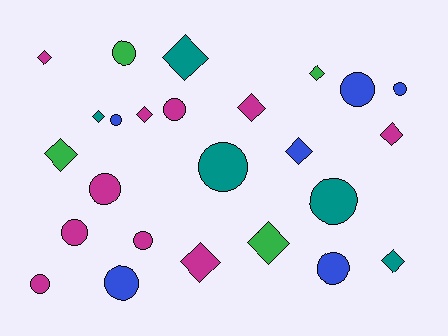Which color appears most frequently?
Magenta, with 10 objects.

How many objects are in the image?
There are 25 objects.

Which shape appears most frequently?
Circle, with 13 objects.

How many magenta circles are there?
There are 5 magenta circles.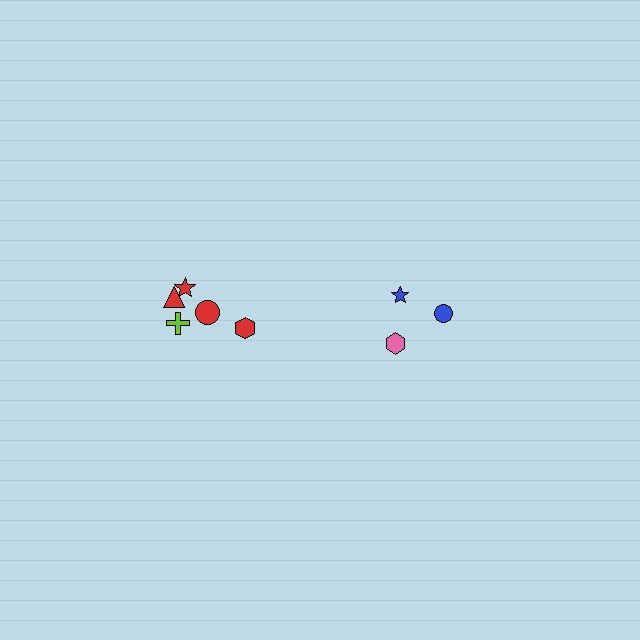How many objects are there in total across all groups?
There are 8 objects.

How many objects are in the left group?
There are 5 objects.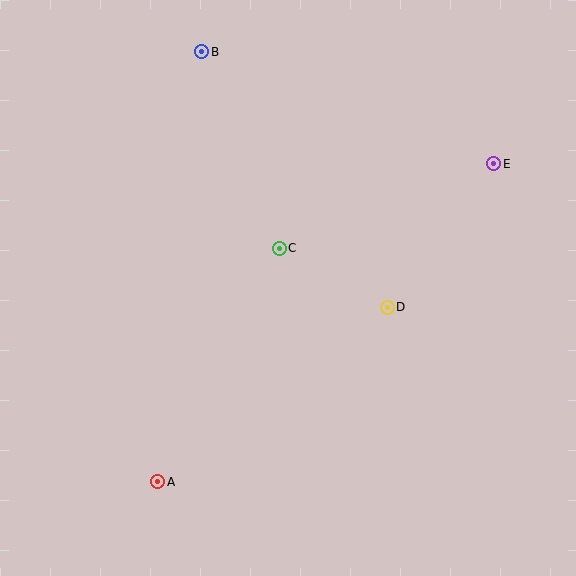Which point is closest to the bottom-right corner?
Point D is closest to the bottom-right corner.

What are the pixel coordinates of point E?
Point E is at (494, 164).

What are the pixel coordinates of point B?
Point B is at (202, 52).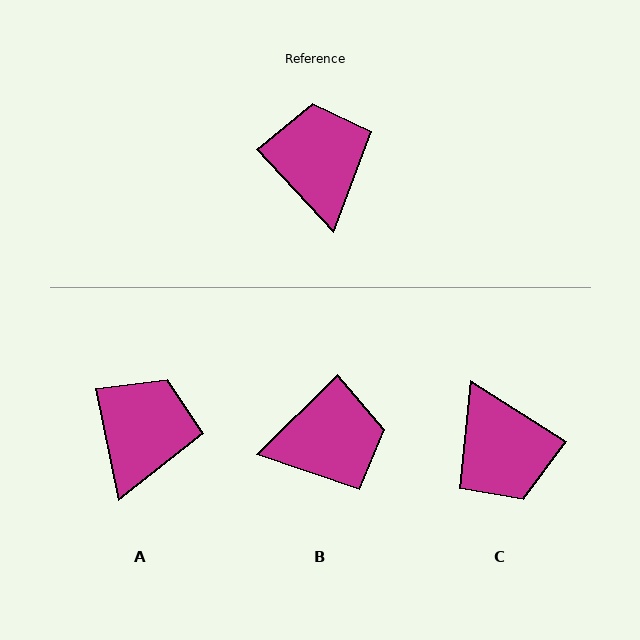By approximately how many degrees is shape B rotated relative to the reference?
Approximately 88 degrees clockwise.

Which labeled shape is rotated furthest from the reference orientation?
C, about 165 degrees away.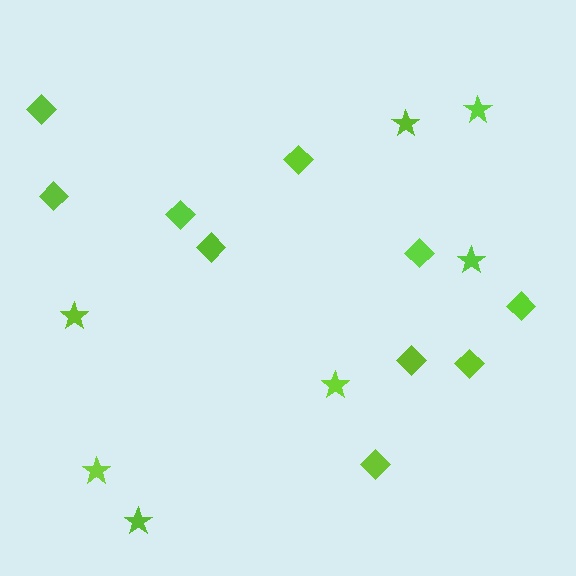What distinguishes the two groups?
There are 2 groups: one group of stars (7) and one group of diamonds (10).